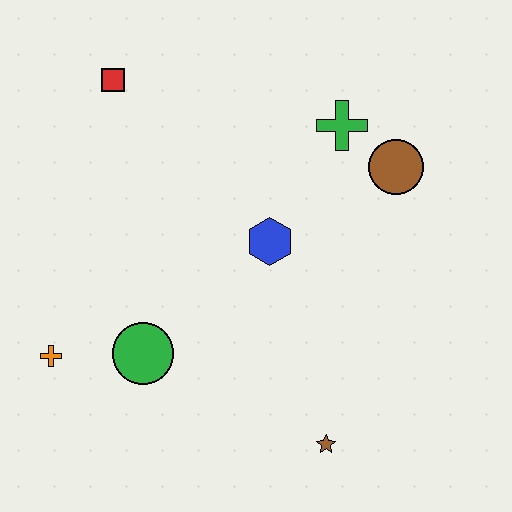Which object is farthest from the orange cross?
The brown circle is farthest from the orange cross.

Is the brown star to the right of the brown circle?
No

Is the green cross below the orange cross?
No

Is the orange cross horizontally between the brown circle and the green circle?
No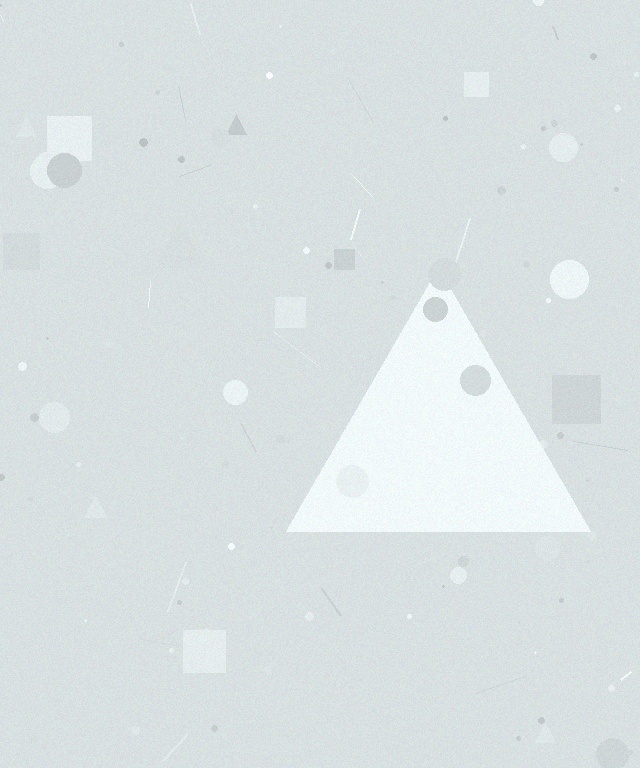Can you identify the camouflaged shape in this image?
The camouflaged shape is a triangle.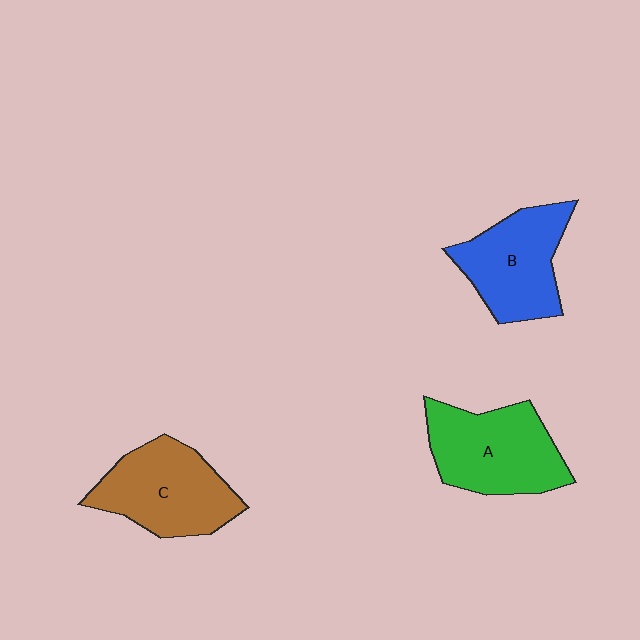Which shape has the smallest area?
Shape B (blue).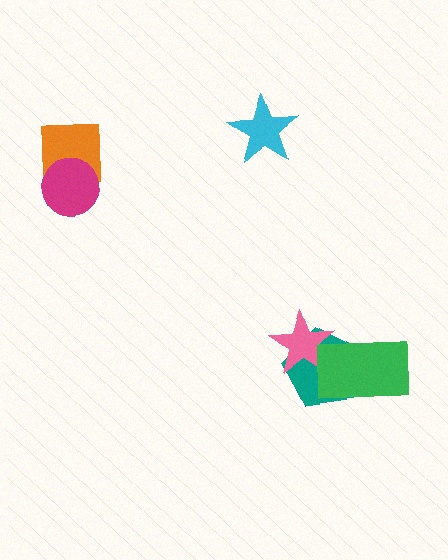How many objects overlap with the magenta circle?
1 object overlaps with the magenta circle.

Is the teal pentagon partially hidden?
Yes, it is partially covered by another shape.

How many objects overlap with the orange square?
1 object overlaps with the orange square.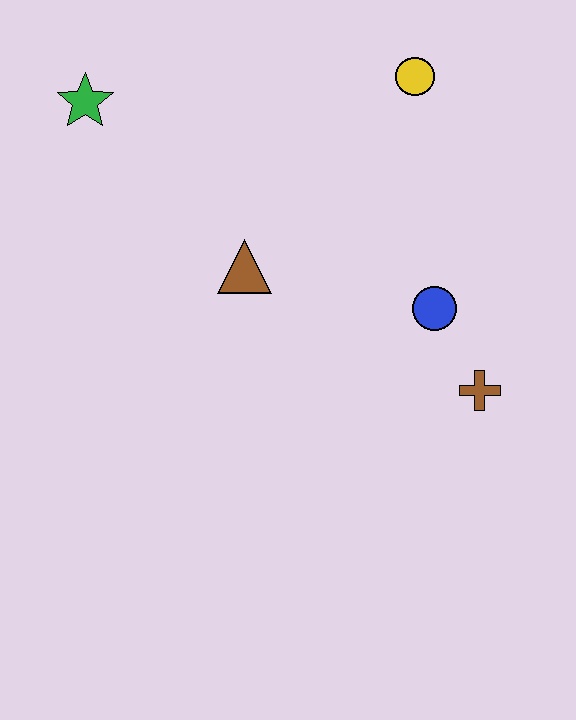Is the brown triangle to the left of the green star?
No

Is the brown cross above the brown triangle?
No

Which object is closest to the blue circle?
The brown cross is closest to the blue circle.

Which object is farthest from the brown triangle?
The brown cross is farthest from the brown triangle.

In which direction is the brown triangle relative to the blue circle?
The brown triangle is to the left of the blue circle.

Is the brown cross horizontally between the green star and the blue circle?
No